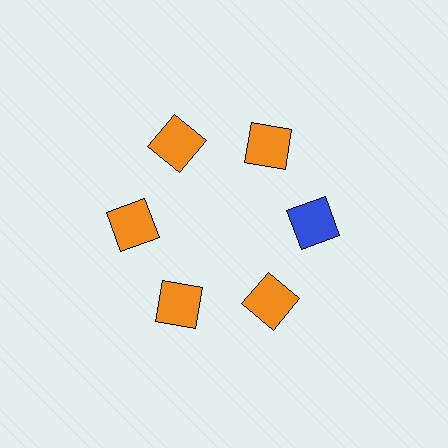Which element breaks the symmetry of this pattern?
The blue square at roughly the 3 o'clock position breaks the symmetry. All other shapes are orange squares.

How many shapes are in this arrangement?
There are 6 shapes arranged in a ring pattern.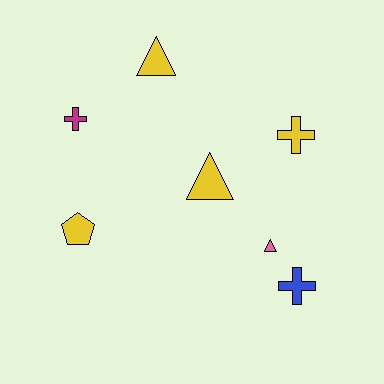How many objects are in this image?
There are 7 objects.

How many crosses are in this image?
There are 3 crosses.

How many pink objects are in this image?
There is 1 pink object.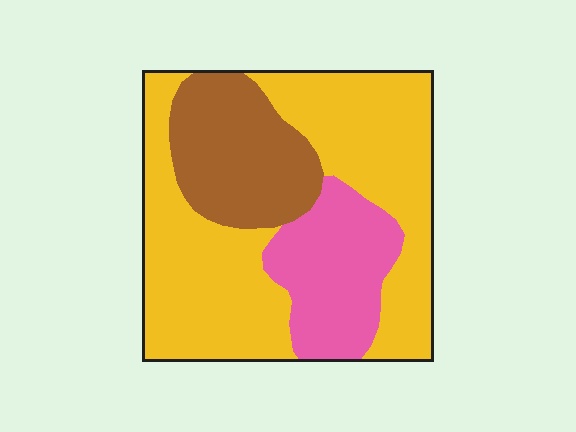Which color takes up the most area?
Yellow, at roughly 60%.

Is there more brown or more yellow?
Yellow.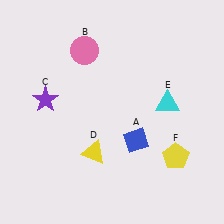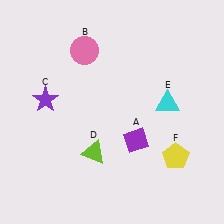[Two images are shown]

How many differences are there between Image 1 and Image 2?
There are 2 differences between the two images.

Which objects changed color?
A changed from blue to purple. D changed from yellow to lime.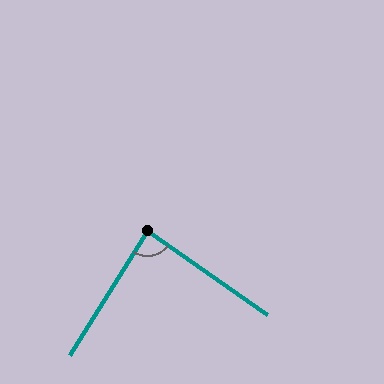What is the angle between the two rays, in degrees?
Approximately 87 degrees.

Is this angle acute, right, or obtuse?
It is approximately a right angle.